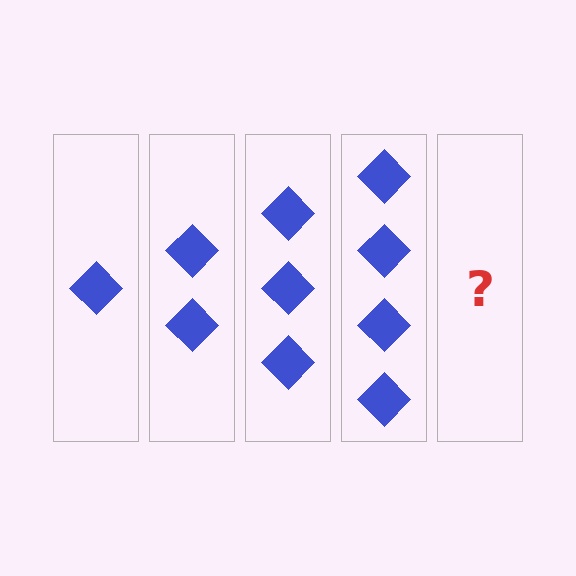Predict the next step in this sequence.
The next step is 5 diamonds.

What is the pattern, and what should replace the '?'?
The pattern is that each step adds one more diamond. The '?' should be 5 diamonds.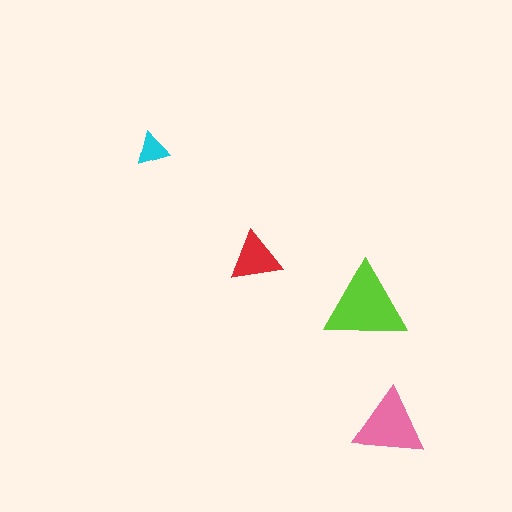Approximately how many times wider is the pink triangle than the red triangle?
About 1.5 times wider.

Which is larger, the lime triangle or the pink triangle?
The lime one.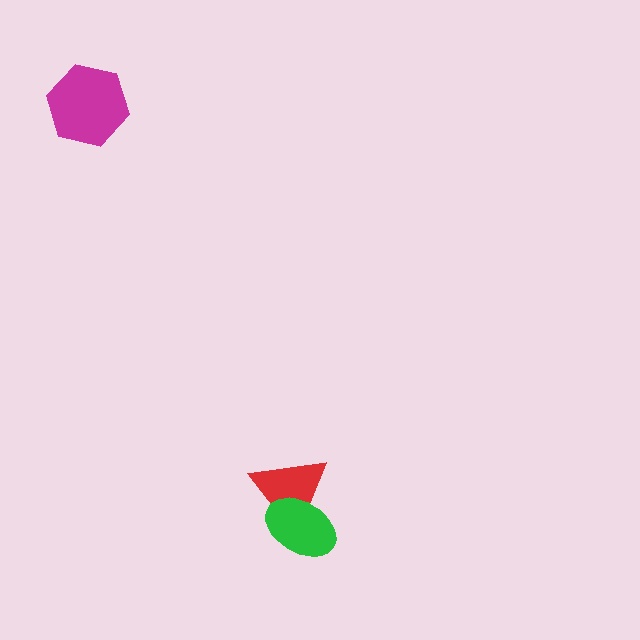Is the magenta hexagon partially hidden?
No, no other shape covers it.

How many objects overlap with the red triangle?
1 object overlaps with the red triangle.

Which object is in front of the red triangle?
The green ellipse is in front of the red triangle.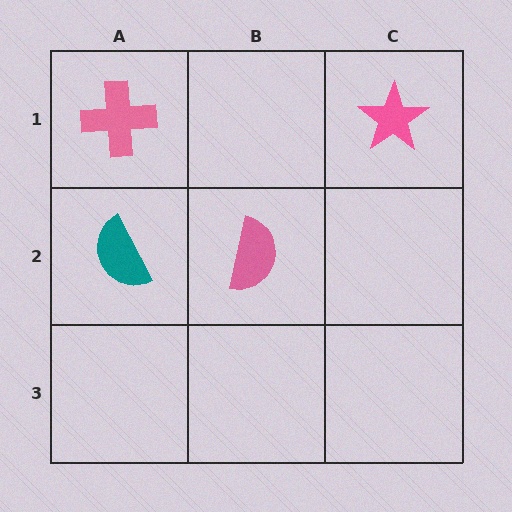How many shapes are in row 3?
0 shapes.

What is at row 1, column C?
A pink star.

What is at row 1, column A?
A pink cross.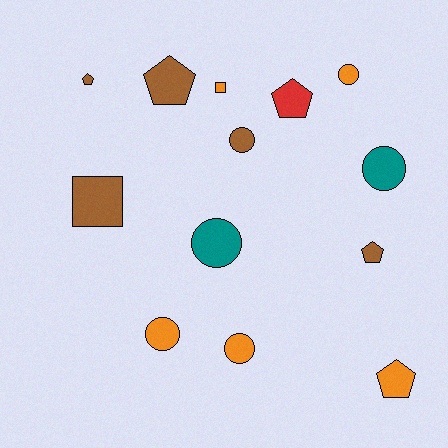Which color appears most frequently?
Orange, with 5 objects.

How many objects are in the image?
There are 13 objects.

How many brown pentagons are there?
There are 3 brown pentagons.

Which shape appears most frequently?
Circle, with 6 objects.